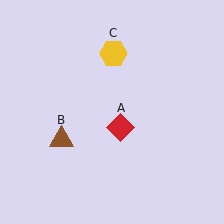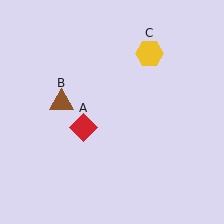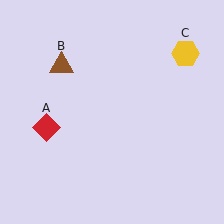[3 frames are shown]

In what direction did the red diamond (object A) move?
The red diamond (object A) moved left.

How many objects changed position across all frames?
3 objects changed position: red diamond (object A), brown triangle (object B), yellow hexagon (object C).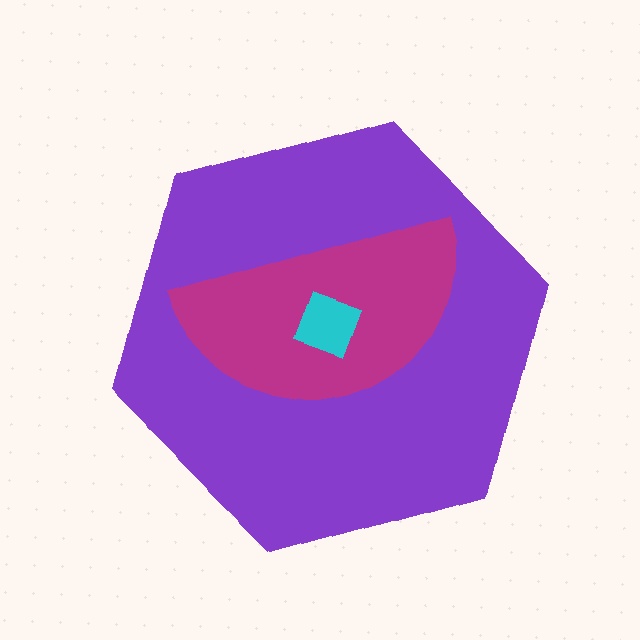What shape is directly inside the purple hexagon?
The magenta semicircle.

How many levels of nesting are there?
3.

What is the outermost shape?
The purple hexagon.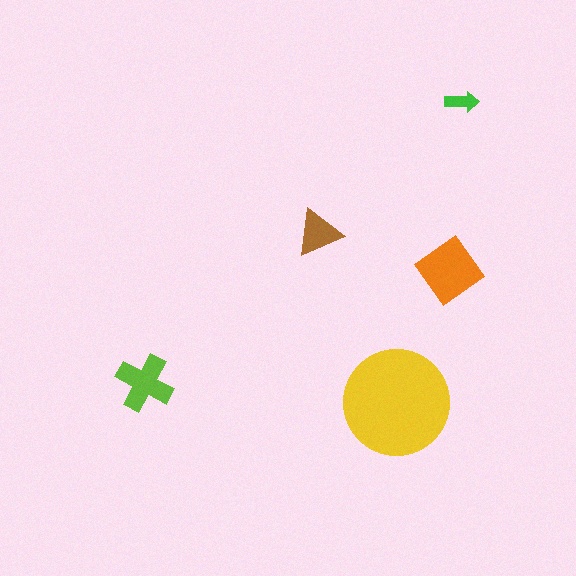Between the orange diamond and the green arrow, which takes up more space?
The orange diamond.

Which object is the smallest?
The green arrow.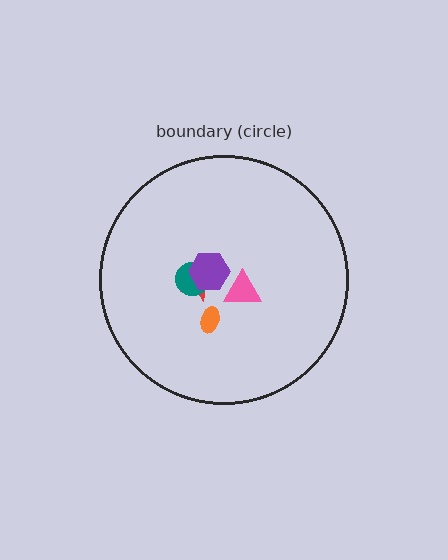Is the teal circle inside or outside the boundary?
Inside.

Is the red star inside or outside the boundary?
Inside.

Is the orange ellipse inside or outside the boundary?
Inside.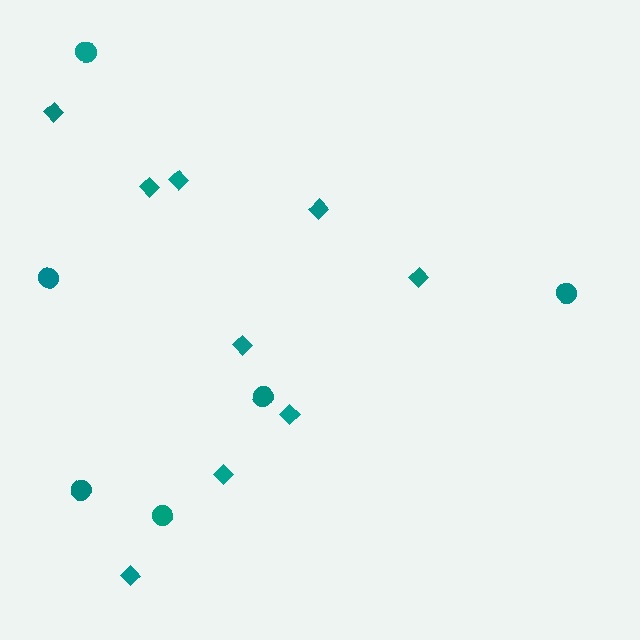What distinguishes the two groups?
There are 2 groups: one group of circles (6) and one group of diamonds (9).